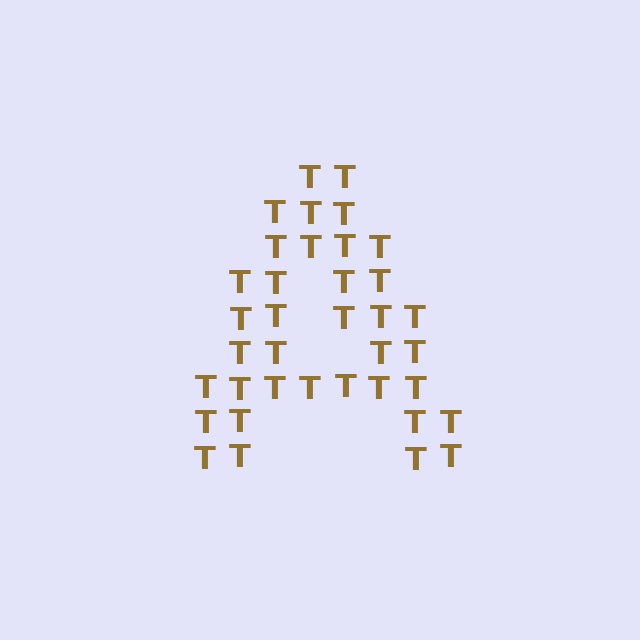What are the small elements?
The small elements are letter T's.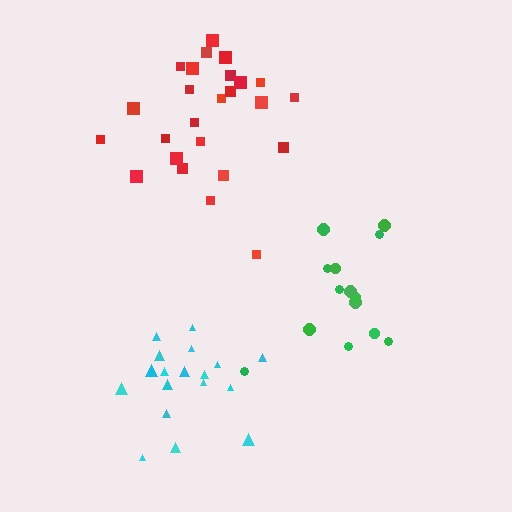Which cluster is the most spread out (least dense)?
Green.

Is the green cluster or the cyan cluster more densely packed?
Cyan.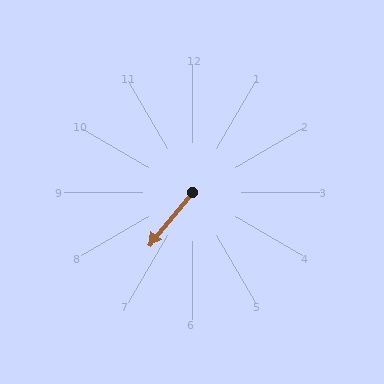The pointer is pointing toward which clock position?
Roughly 7 o'clock.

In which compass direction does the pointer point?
Southwest.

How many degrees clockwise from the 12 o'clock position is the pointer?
Approximately 219 degrees.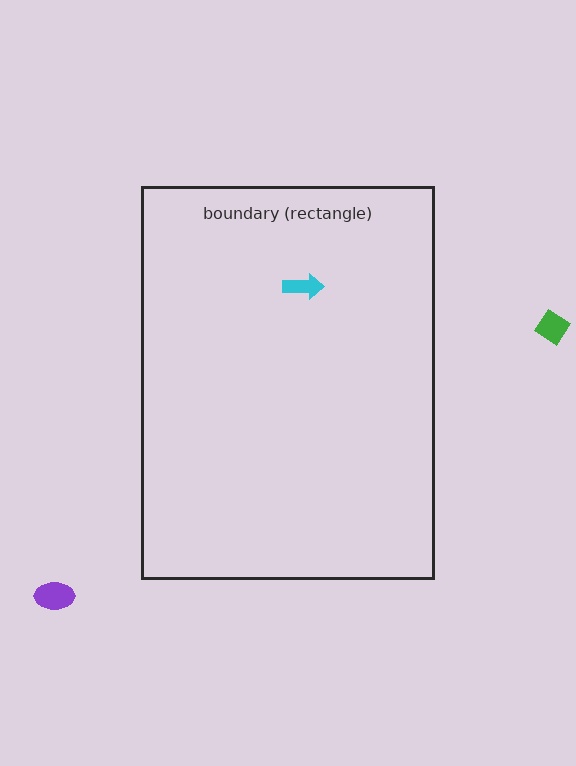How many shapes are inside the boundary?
1 inside, 2 outside.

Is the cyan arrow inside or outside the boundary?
Inside.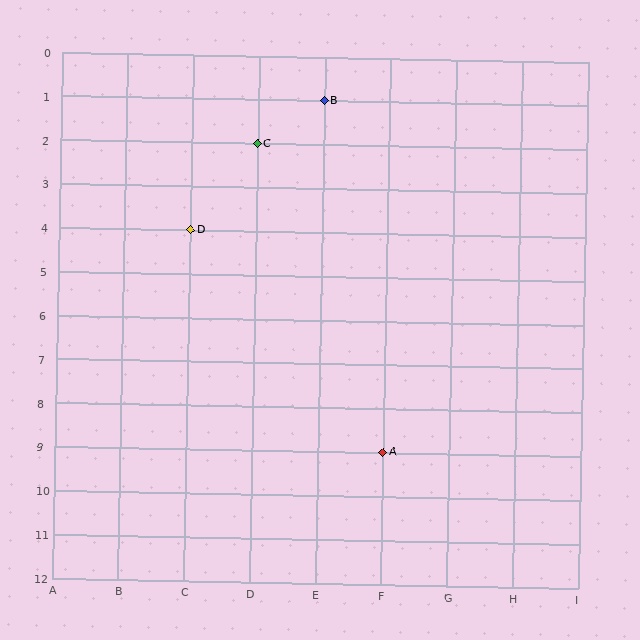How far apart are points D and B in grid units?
Points D and B are 2 columns and 3 rows apart (about 3.6 grid units diagonally).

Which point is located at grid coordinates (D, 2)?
Point C is at (D, 2).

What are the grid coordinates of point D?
Point D is at grid coordinates (C, 4).